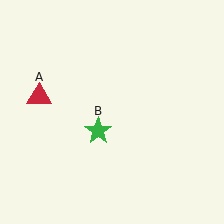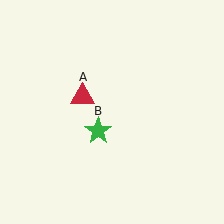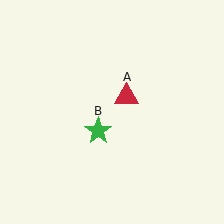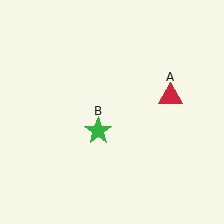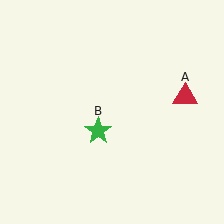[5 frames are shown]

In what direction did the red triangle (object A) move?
The red triangle (object A) moved right.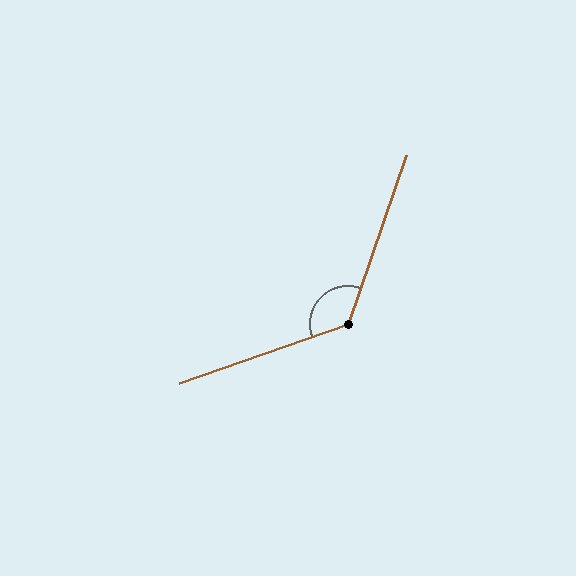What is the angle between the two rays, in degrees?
Approximately 128 degrees.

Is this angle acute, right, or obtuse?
It is obtuse.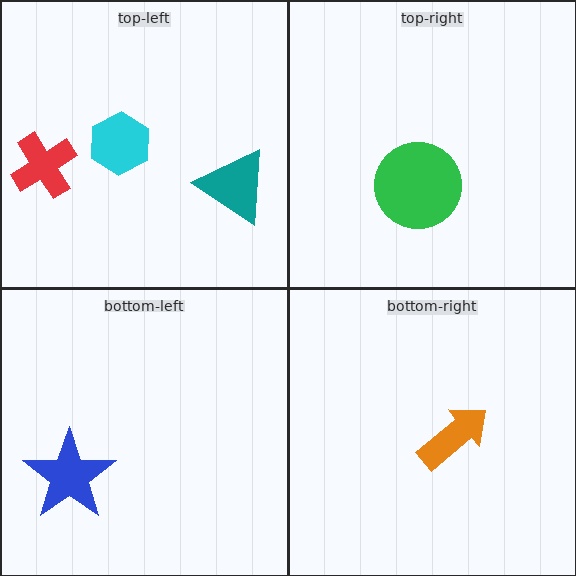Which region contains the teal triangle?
The top-left region.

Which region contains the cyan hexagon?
The top-left region.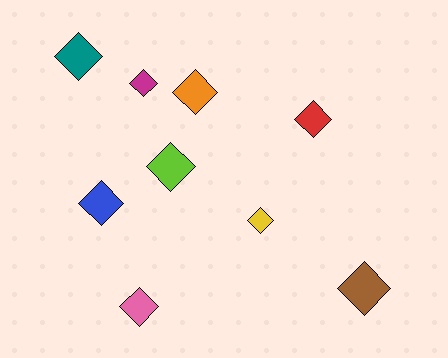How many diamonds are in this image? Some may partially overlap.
There are 9 diamonds.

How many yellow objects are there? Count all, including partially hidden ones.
There is 1 yellow object.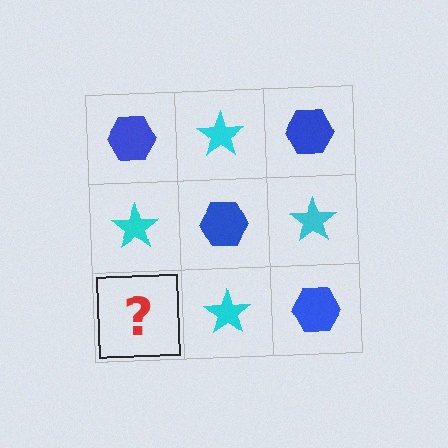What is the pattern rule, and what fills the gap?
The rule is that it alternates blue hexagon and cyan star in a checkerboard pattern. The gap should be filled with a blue hexagon.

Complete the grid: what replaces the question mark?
The question mark should be replaced with a blue hexagon.